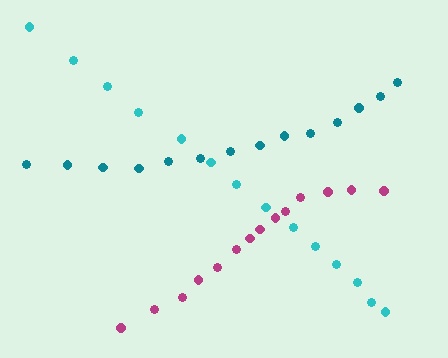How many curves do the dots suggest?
There are 3 distinct paths.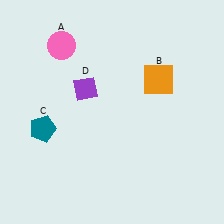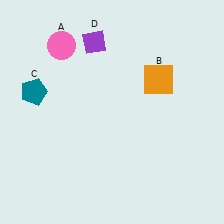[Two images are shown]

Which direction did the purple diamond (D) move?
The purple diamond (D) moved up.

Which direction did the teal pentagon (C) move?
The teal pentagon (C) moved up.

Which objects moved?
The objects that moved are: the teal pentagon (C), the purple diamond (D).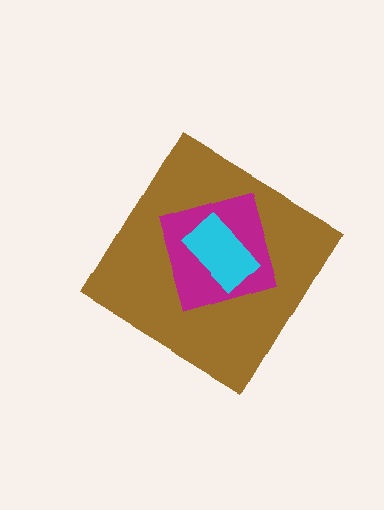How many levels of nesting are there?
3.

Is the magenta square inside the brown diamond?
Yes.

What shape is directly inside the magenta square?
The cyan rectangle.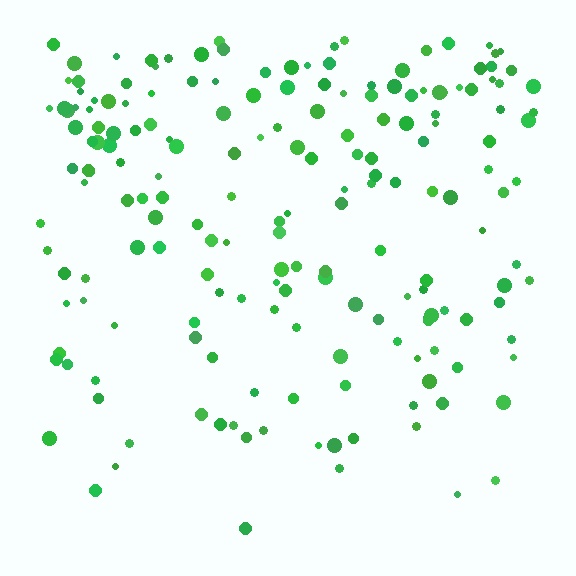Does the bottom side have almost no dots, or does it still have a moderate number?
Still a moderate number, just noticeably fewer than the top.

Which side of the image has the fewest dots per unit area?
The bottom.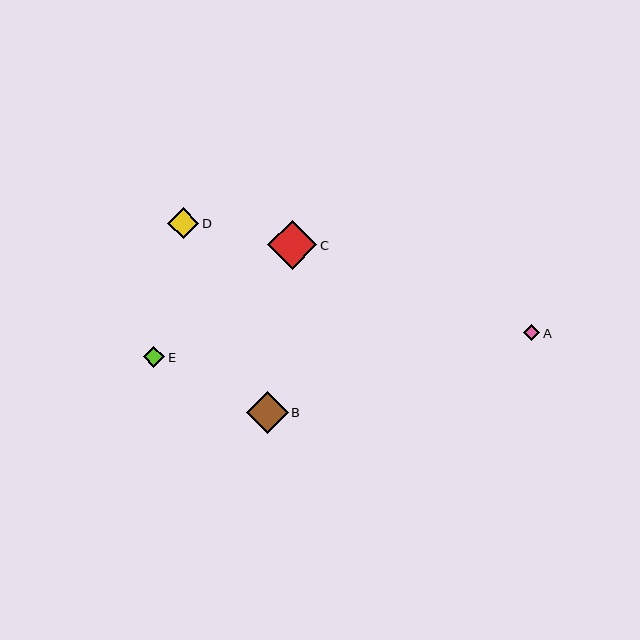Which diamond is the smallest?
Diamond A is the smallest with a size of approximately 16 pixels.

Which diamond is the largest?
Diamond C is the largest with a size of approximately 49 pixels.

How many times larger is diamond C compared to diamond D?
Diamond C is approximately 1.6 times the size of diamond D.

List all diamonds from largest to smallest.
From largest to smallest: C, B, D, E, A.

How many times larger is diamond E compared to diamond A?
Diamond E is approximately 1.4 times the size of diamond A.